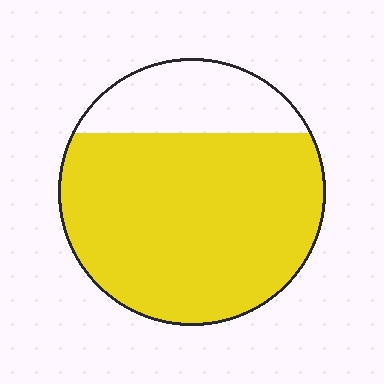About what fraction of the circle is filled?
About three quarters (3/4).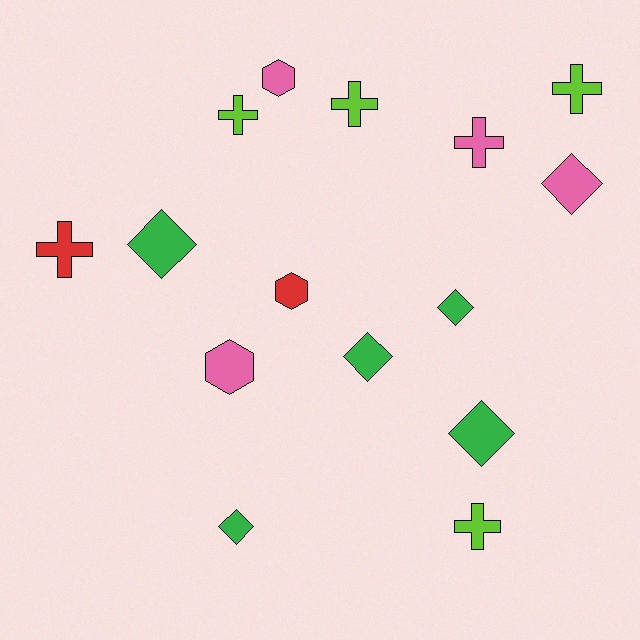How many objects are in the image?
There are 15 objects.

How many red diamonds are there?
There are no red diamonds.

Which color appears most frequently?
Green, with 5 objects.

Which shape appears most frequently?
Cross, with 6 objects.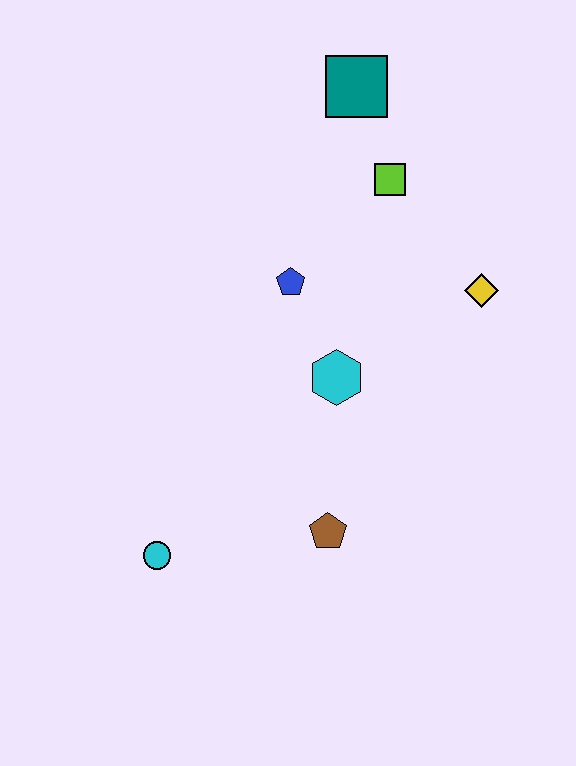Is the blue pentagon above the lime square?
No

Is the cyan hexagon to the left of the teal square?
Yes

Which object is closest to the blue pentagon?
The cyan hexagon is closest to the blue pentagon.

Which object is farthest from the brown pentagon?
The teal square is farthest from the brown pentagon.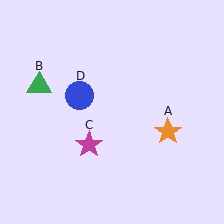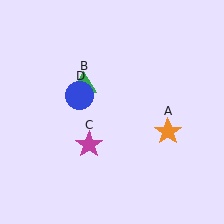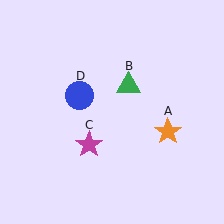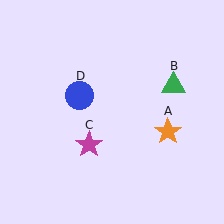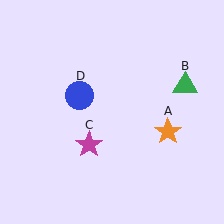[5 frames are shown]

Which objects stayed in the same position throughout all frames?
Orange star (object A) and magenta star (object C) and blue circle (object D) remained stationary.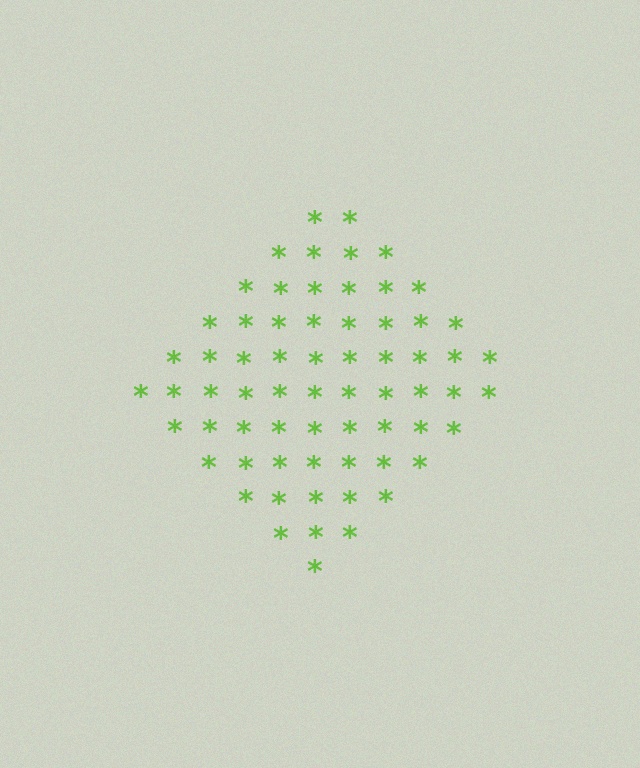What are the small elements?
The small elements are asterisks.